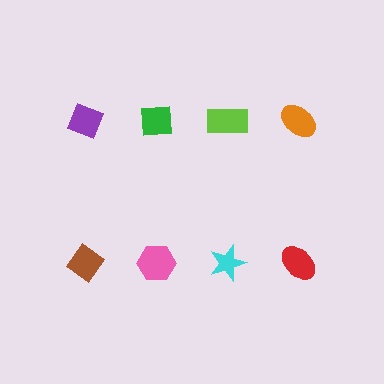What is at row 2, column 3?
A cyan star.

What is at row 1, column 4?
An orange ellipse.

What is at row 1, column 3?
A lime rectangle.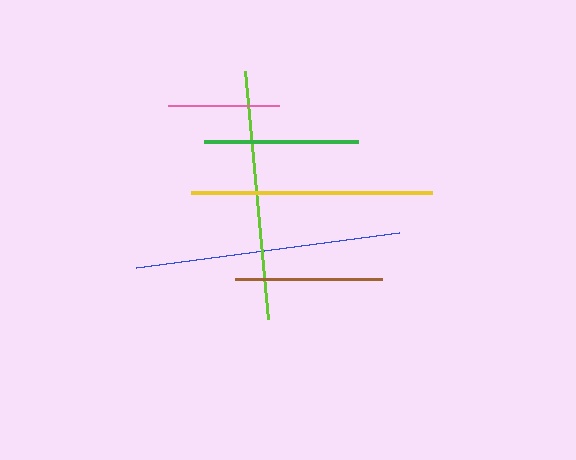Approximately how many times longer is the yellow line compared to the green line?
The yellow line is approximately 1.6 times the length of the green line.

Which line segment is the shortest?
The pink line is the shortest at approximately 111 pixels.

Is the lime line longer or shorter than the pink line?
The lime line is longer than the pink line.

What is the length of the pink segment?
The pink segment is approximately 111 pixels long.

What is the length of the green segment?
The green segment is approximately 154 pixels long.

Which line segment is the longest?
The blue line is the longest at approximately 264 pixels.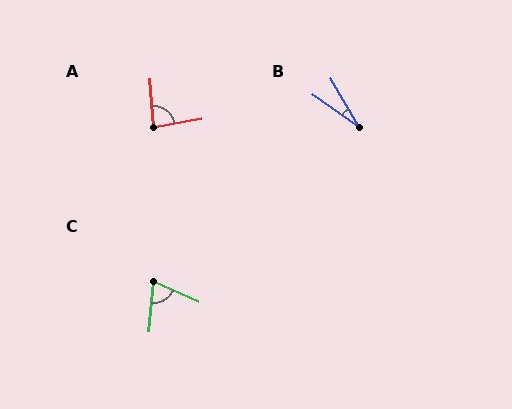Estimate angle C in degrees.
Approximately 71 degrees.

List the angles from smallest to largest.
B (24°), C (71°), A (84°).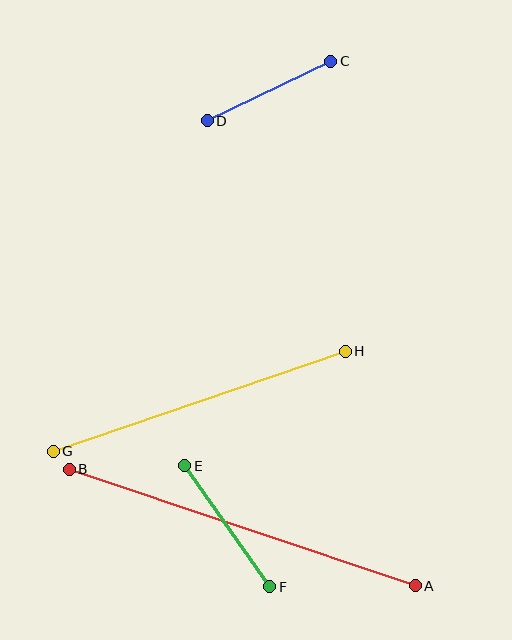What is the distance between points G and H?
The distance is approximately 308 pixels.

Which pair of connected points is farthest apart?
Points A and B are farthest apart.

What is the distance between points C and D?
The distance is approximately 137 pixels.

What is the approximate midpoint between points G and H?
The midpoint is at approximately (199, 401) pixels.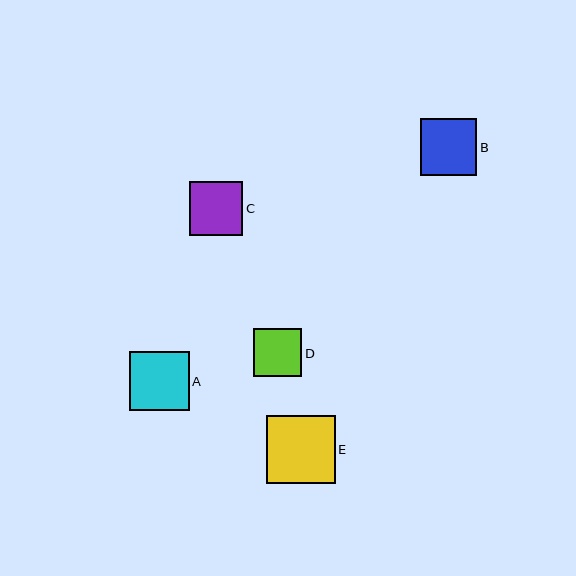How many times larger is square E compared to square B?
Square E is approximately 1.2 times the size of square B.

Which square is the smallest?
Square D is the smallest with a size of approximately 48 pixels.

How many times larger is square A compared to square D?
Square A is approximately 1.2 times the size of square D.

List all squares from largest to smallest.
From largest to smallest: E, A, B, C, D.